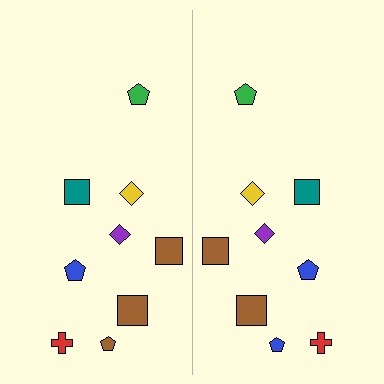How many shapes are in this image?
There are 18 shapes in this image.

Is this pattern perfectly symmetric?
No, the pattern is not perfectly symmetric. The blue pentagon on the right side breaks the symmetry — its mirror counterpart is brown.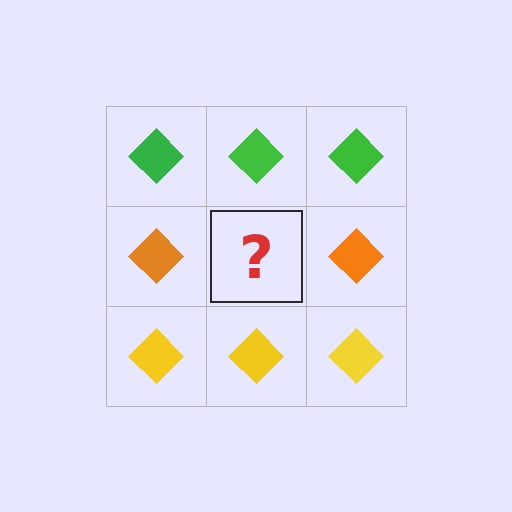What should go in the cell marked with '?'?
The missing cell should contain an orange diamond.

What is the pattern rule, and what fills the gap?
The rule is that each row has a consistent color. The gap should be filled with an orange diamond.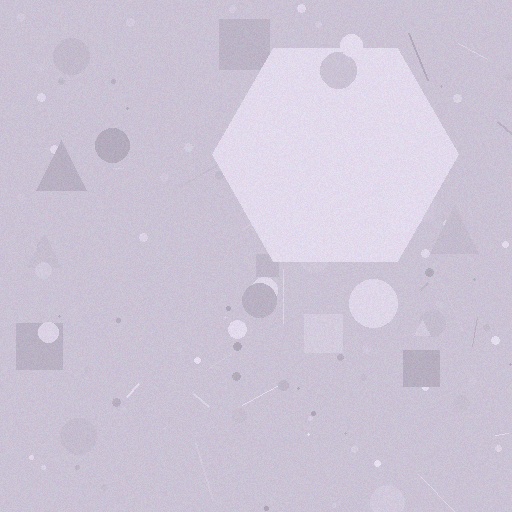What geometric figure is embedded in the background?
A hexagon is embedded in the background.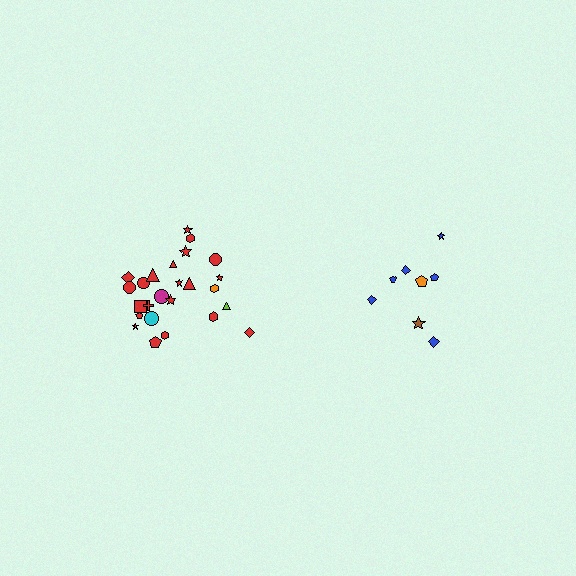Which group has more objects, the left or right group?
The left group.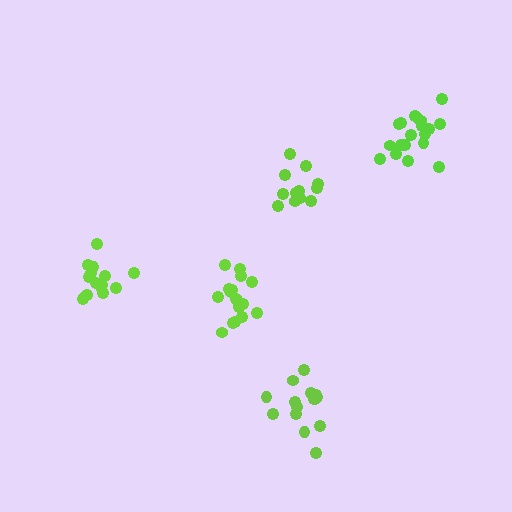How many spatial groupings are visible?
There are 5 spatial groupings.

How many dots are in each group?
Group 1: 18 dots, Group 2: 14 dots, Group 3: 15 dots, Group 4: 15 dots, Group 5: 19 dots (81 total).